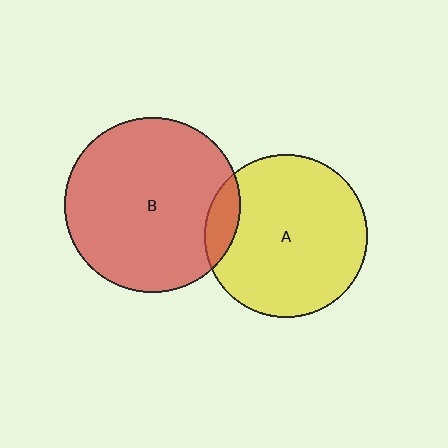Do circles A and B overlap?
Yes.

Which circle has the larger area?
Circle B (red).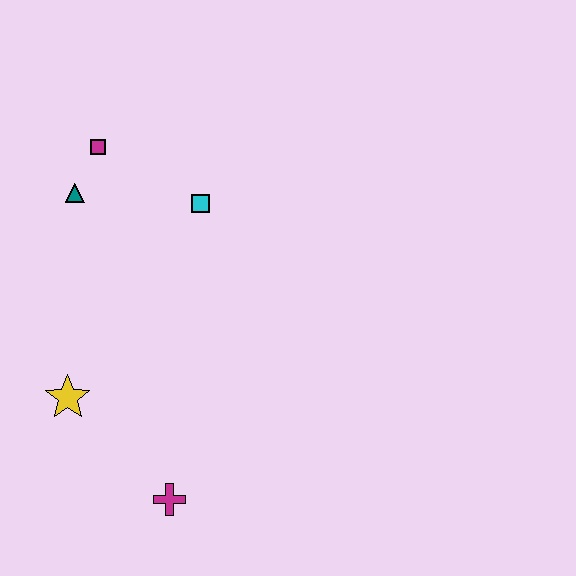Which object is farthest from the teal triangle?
The magenta cross is farthest from the teal triangle.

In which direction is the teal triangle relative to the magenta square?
The teal triangle is below the magenta square.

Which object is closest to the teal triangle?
The magenta square is closest to the teal triangle.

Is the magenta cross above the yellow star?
No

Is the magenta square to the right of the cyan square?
No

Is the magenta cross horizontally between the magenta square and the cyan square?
Yes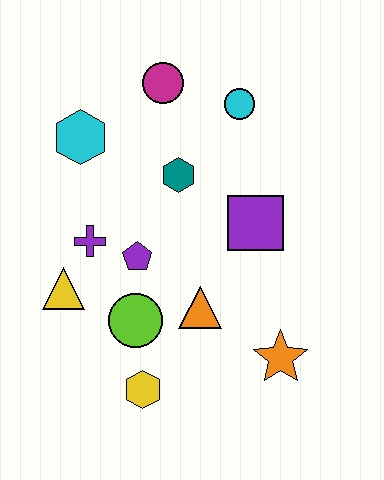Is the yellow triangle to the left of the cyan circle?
Yes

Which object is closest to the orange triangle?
The lime circle is closest to the orange triangle.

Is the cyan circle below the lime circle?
No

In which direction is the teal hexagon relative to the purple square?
The teal hexagon is to the left of the purple square.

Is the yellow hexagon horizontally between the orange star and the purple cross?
Yes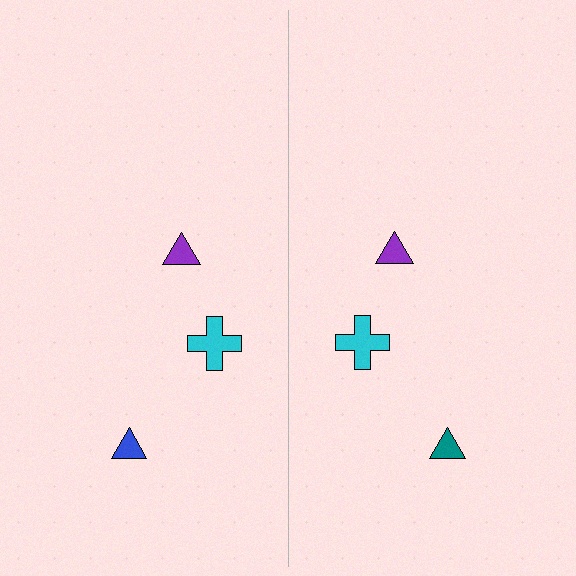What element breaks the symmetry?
The teal triangle on the right side breaks the symmetry — its mirror counterpart is blue.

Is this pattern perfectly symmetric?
No, the pattern is not perfectly symmetric. The teal triangle on the right side breaks the symmetry — its mirror counterpart is blue.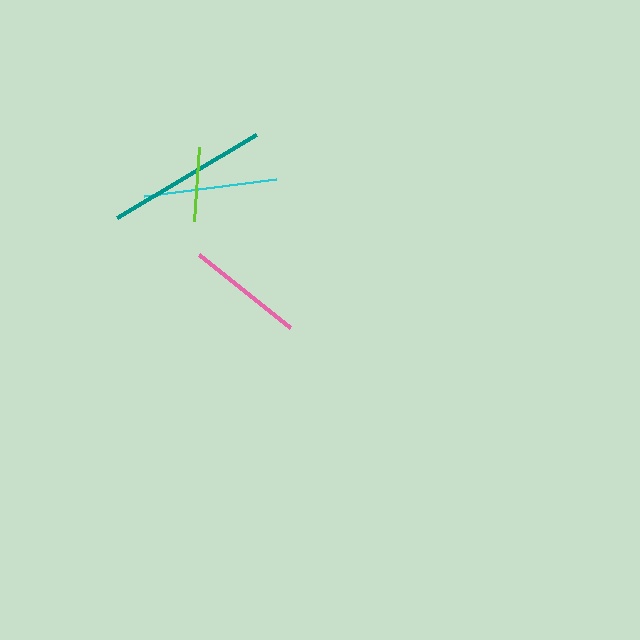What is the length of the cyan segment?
The cyan segment is approximately 133 pixels long.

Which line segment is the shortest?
The lime line is the shortest at approximately 73 pixels.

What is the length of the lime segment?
The lime segment is approximately 73 pixels long.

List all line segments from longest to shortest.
From longest to shortest: teal, cyan, pink, lime.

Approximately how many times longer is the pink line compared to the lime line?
The pink line is approximately 1.6 times the length of the lime line.